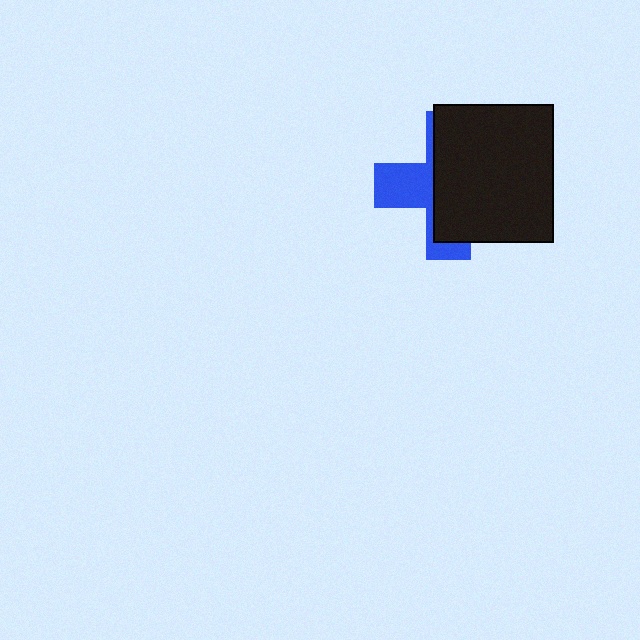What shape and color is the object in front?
The object in front is a black rectangle.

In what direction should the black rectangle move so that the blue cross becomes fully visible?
The black rectangle should move right. That is the shortest direction to clear the overlap and leave the blue cross fully visible.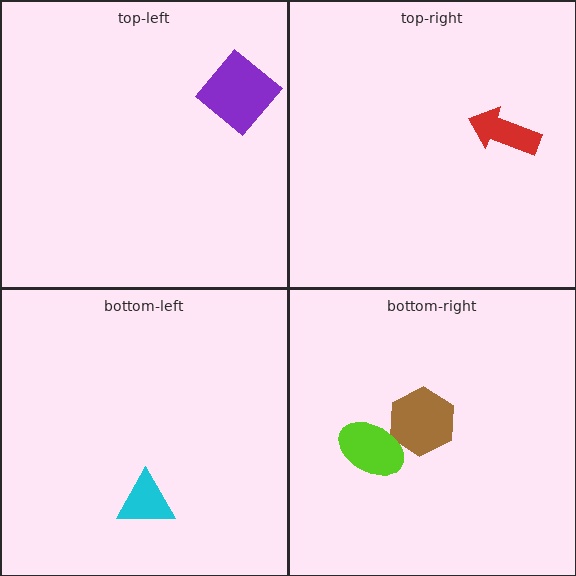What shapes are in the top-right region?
The red arrow.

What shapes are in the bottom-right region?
The brown hexagon, the lime ellipse.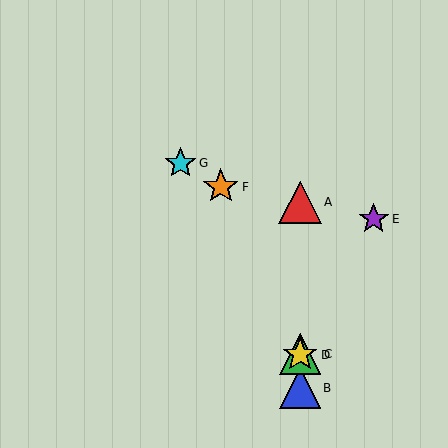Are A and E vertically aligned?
No, A is at x≈300 and E is at x≈374.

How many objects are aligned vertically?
4 objects (A, B, C, D) are aligned vertically.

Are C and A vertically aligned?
Yes, both are at x≈300.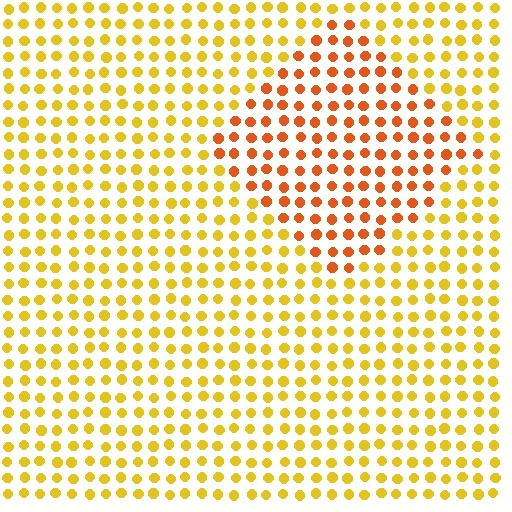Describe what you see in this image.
The image is filled with small yellow elements in a uniform arrangement. A diamond-shaped region is visible where the elements are tinted to a slightly different hue, forming a subtle color boundary.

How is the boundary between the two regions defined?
The boundary is defined purely by a slight shift in hue (about 33 degrees). Spacing, size, and orientation are identical on both sides.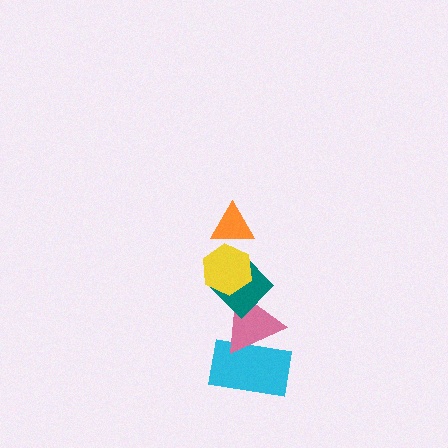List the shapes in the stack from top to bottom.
From top to bottom: the orange triangle, the yellow hexagon, the teal diamond, the pink triangle, the cyan rectangle.